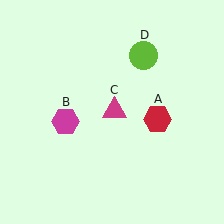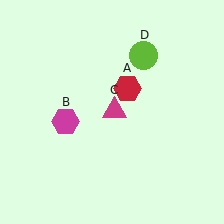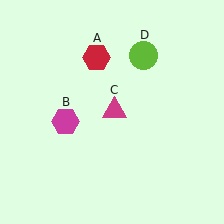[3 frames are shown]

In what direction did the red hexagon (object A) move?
The red hexagon (object A) moved up and to the left.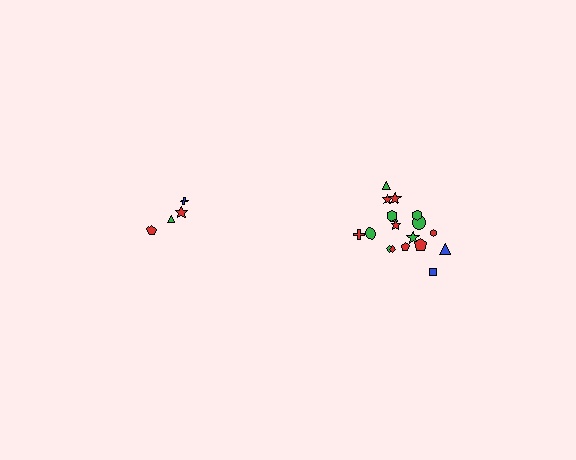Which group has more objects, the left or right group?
The right group.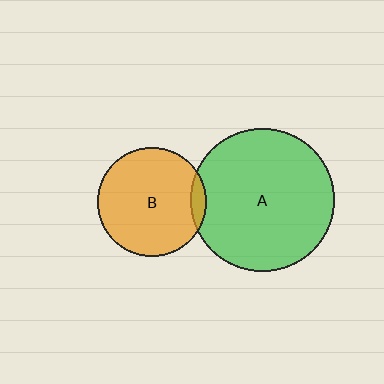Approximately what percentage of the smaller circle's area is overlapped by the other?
Approximately 5%.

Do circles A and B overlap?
Yes.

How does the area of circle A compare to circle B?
Approximately 1.7 times.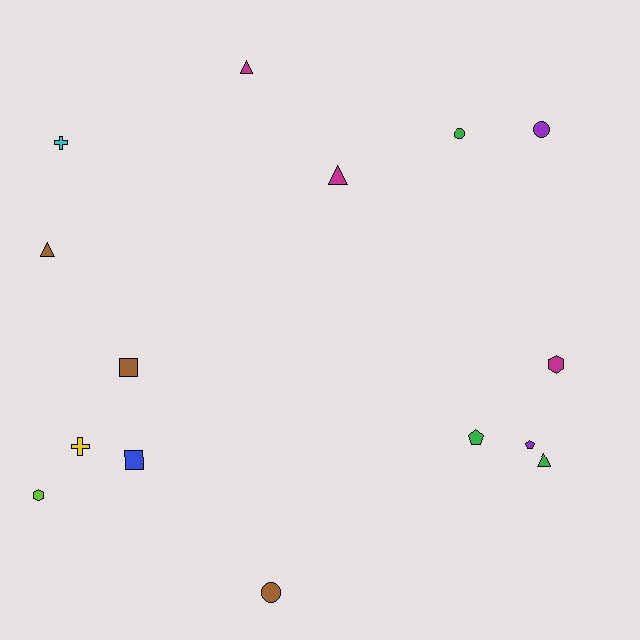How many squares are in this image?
There are 2 squares.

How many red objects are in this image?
There are no red objects.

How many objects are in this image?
There are 15 objects.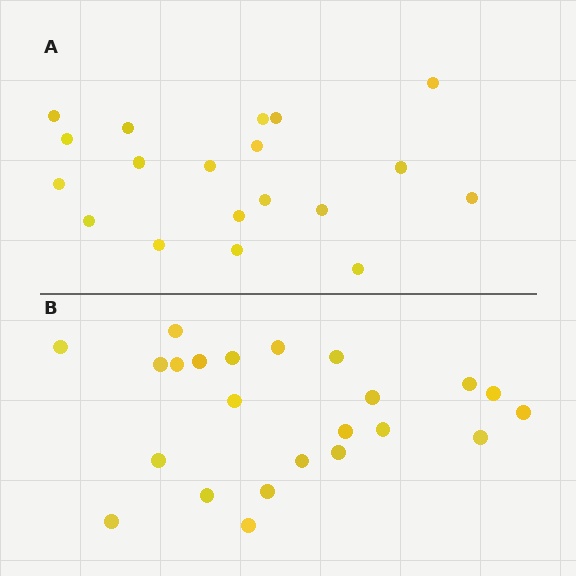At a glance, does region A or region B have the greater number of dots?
Region B (the bottom region) has more dots.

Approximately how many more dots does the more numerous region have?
Region B has about 4 more dots than region A.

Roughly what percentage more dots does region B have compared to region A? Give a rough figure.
About 20% more.